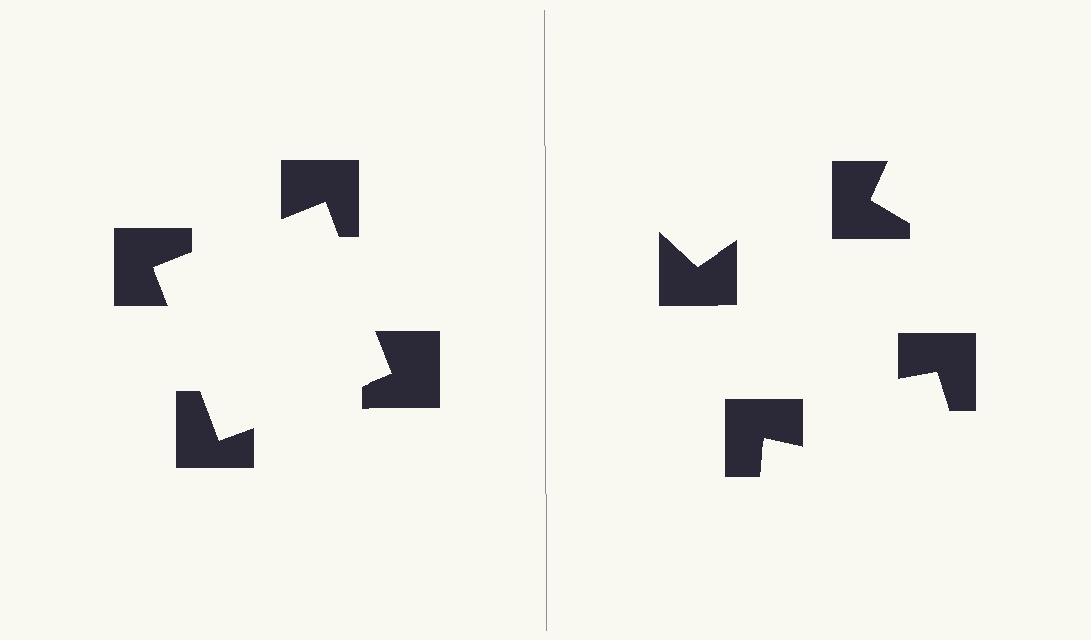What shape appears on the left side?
An illusory square.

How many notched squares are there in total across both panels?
8 — 4 on each side.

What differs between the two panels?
The notched squares are positioned identically on both sides; only the wedge orientations differ. On the left they align to a square; on the right they are misaligned.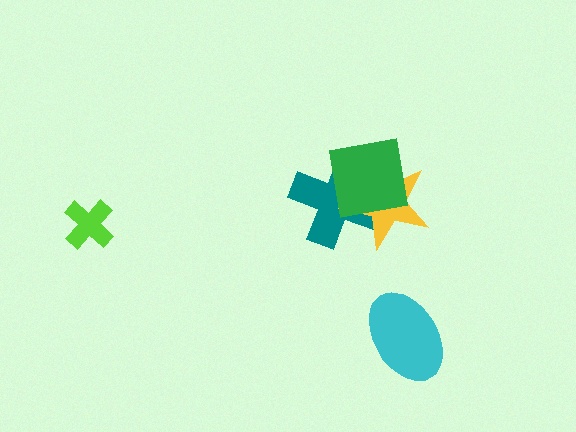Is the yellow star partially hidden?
Yes, it is partially covered by another shape.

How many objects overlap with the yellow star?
2 objects overlap with the yellow star.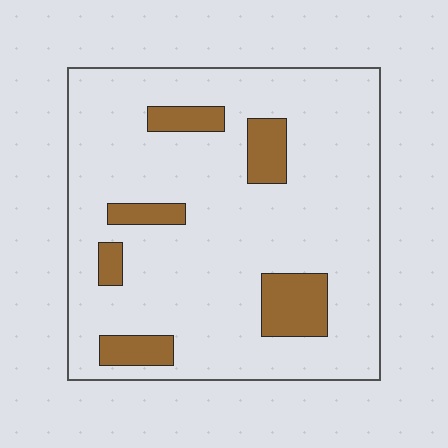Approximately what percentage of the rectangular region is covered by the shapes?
Approximately 15%.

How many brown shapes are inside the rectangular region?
6.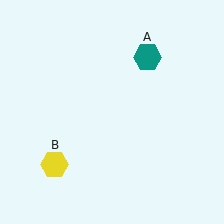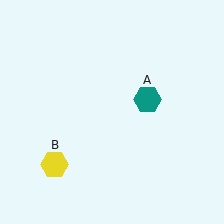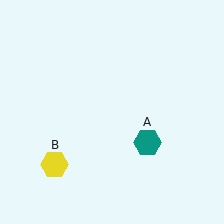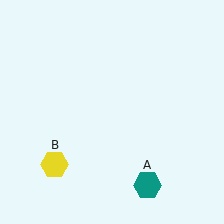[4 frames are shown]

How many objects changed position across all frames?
1 object changed position: teal hexagon (object A).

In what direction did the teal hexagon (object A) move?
The teal hexagon (object A) moved down.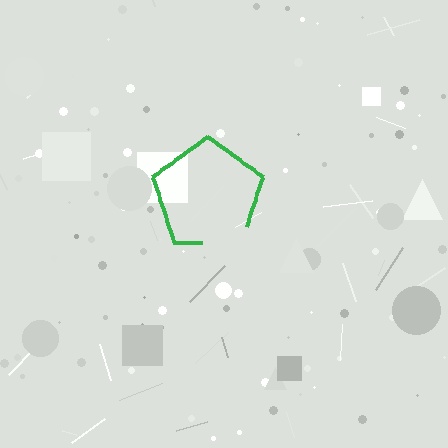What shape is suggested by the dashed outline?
The dashed outline suggests a pentagon.